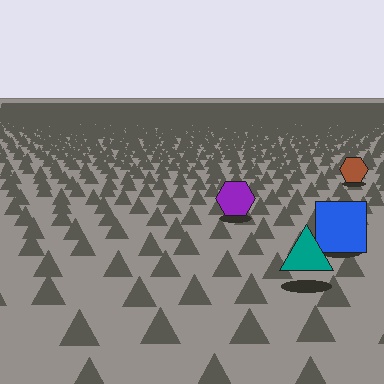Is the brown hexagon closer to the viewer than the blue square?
No. The blue square is closer — you can tell from the texture gradient: the ground texture is coarser near it.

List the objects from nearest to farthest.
From nearest to farthest: the teal triangle, the blue square, the purple hexagon, the brown hexagon.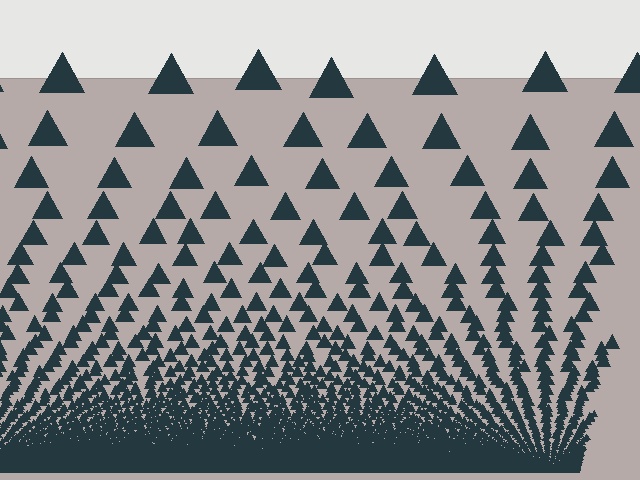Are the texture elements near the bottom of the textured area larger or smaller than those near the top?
Smaller. The gradient is inverted — elements near the bottom are smaller and denser.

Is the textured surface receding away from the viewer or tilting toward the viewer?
The surface appears to tilt toward the viewer. Texture elements get larger and sparser toward the top.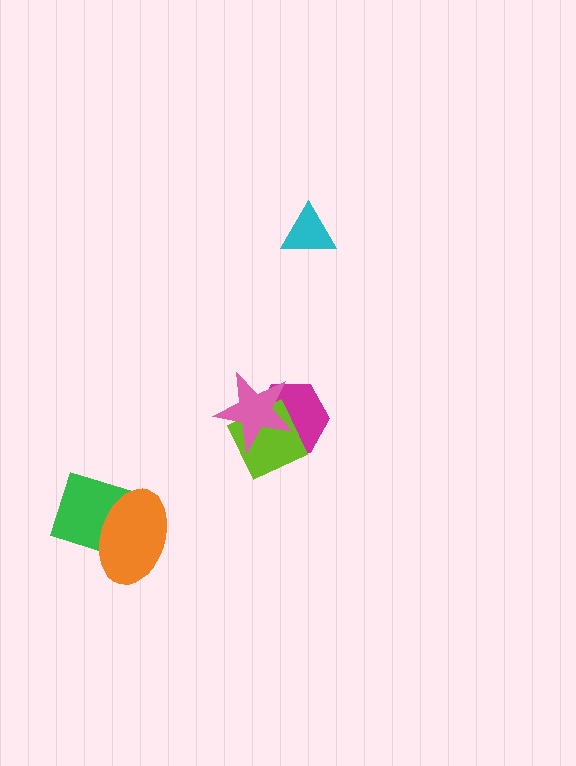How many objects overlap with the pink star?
2 objects overlap with the pink star.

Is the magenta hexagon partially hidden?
Yes, it is partially covered by another shape.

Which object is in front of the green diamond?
The orange ellipse is in front of the green diamond.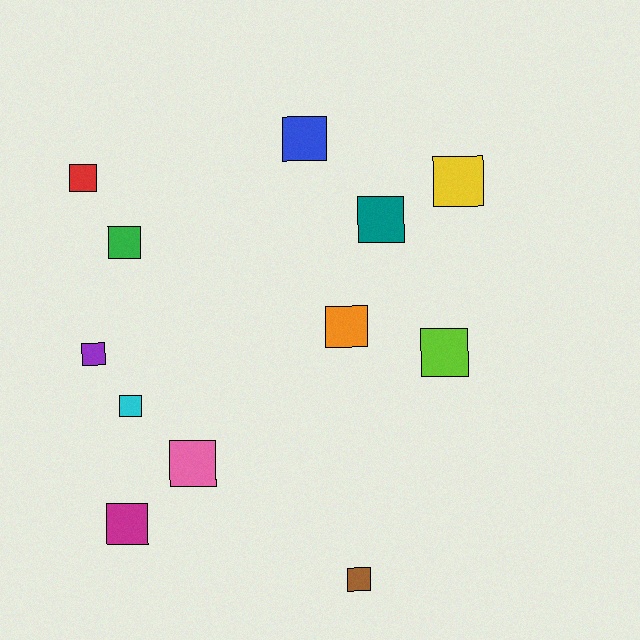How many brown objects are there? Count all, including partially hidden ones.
There is 1 brown object.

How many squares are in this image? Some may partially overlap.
There are 12 squares.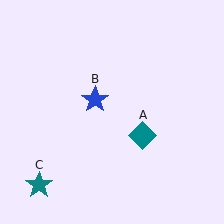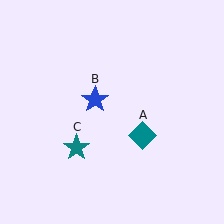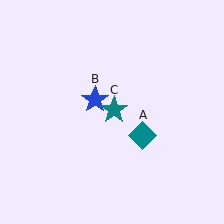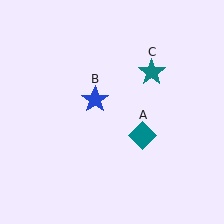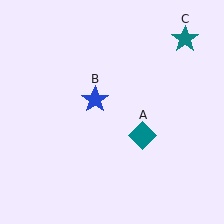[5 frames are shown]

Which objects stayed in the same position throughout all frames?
Teal diamond (object A) and blue star (object B) remained stationary.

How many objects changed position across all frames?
1 object changed position: teal star (object C).